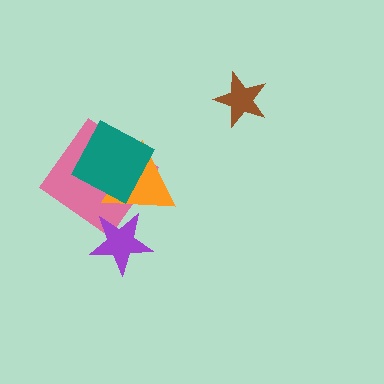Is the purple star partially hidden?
Yes, it is partially covered by another shape.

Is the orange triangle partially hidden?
Yes, it is partially covered by another shape.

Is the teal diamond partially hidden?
No, no other shape covers it.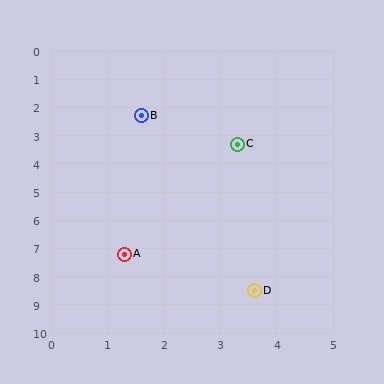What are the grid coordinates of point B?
Point B is at approximately (1.6, 2.3).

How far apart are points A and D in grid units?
Points A and D are about 2.6 grid units apart.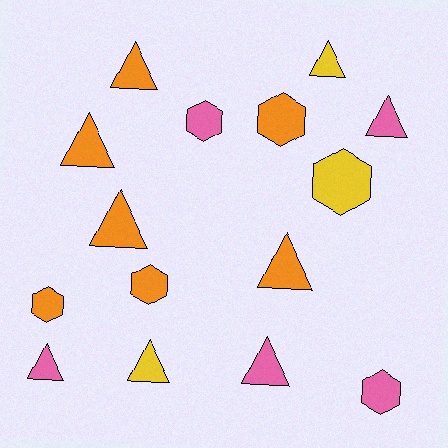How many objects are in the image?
There are 15 objects.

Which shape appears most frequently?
Triangle, with 9 objects.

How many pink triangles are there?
There are 3 pink triangles.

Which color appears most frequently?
Orange, with 7 objects.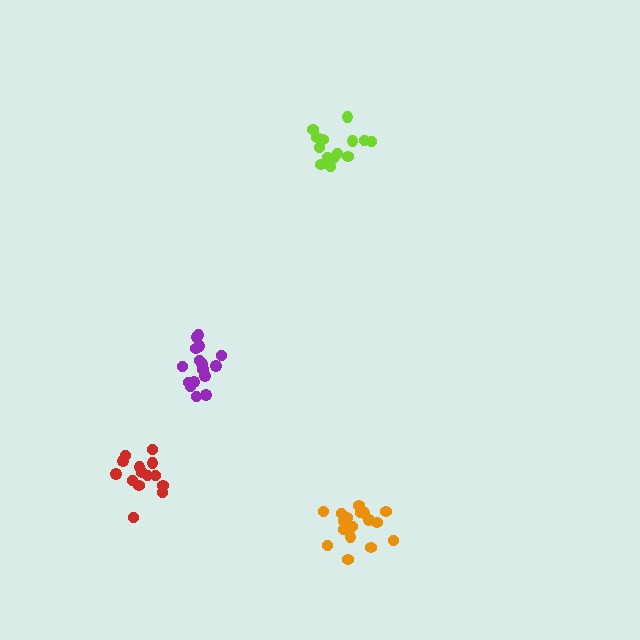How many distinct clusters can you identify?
There are 4 distinct clusters.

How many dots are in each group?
Group 1: 16 dots, Group 2: 15 dots, Group 3: 14 dots, Group 4: 17 dots (62 total).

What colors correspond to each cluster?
The clusters are colored: purple, red, lime, orange.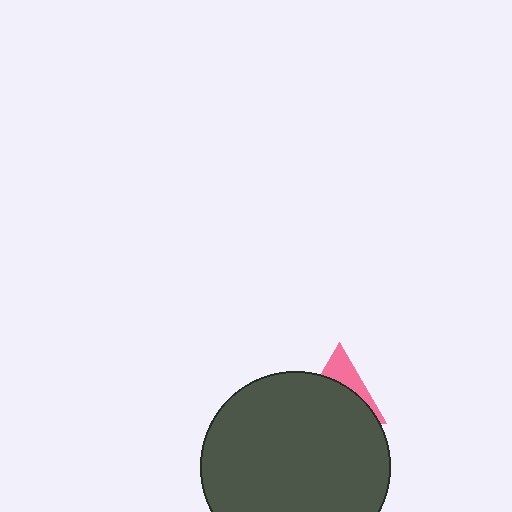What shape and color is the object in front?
The object in front is a dark gray circle.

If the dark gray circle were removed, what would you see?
You would see the complete pink triangle.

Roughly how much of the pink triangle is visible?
A small part of it is visible (roughly 33%).